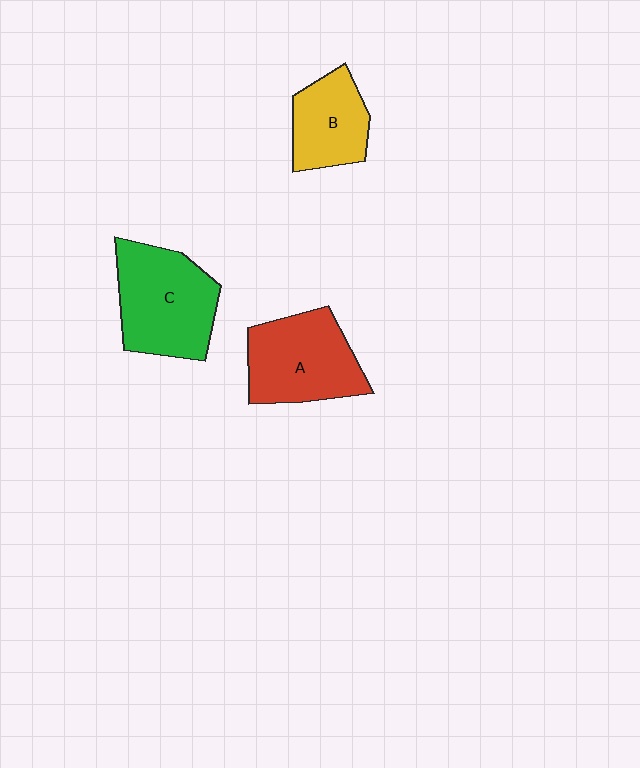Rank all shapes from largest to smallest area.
From largest to smallest: C (green), A (red), B (yellow).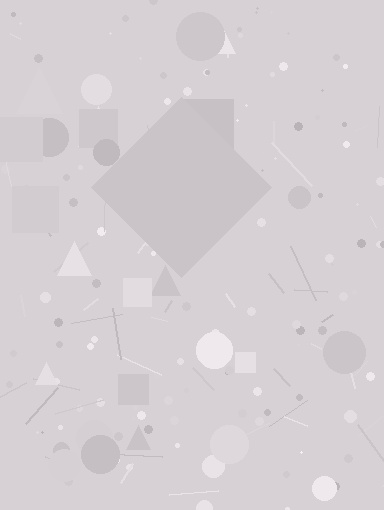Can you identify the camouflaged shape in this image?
The camouflaged shape is a diamond.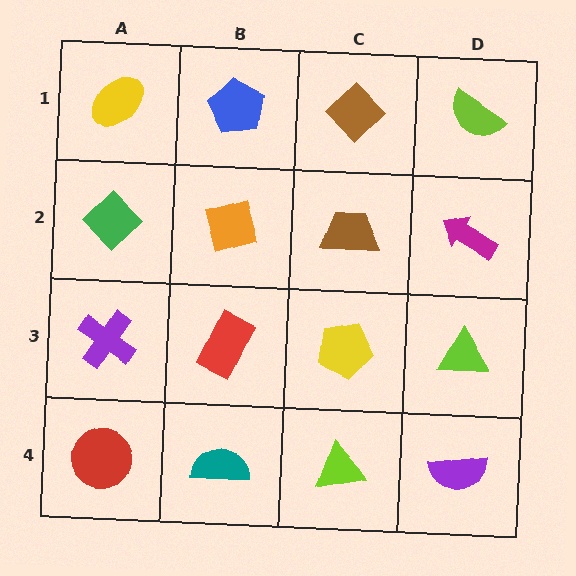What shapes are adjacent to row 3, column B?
An orange diamond (row 2, column B), a teal semicircle (row 4, column B), a purple cross (row 3, column A), a yellow pentagon (row 3, column C).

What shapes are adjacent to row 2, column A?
A yellow ellipse (row 1, column A), a purple cross (row 3, column A), an orange diamond (row 2, column B).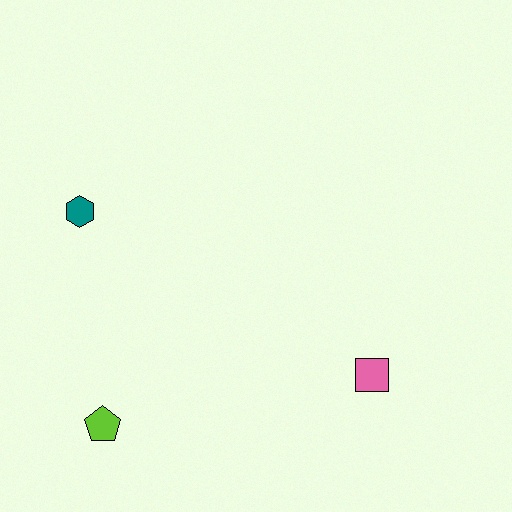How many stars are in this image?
There are no stars.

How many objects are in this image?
There are 3 objects.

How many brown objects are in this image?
There are no brown objects.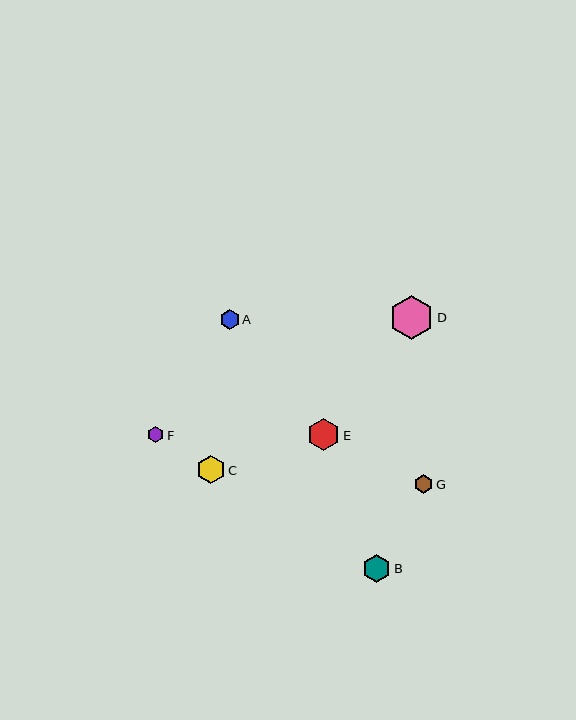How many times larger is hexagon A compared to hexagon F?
Hexagon A is approximately 1.2 times the size of hexagon F.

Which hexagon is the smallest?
Hexagon F is the smallest with a size of approximately 16 pixels.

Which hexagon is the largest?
Hexagon D is the largest with a size of approximately 44 pixels.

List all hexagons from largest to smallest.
From largest to smallest: D, E, B, C, A, G, F.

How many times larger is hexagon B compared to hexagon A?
Hexagon B is approximately 1.4 times the size of hexagon A.